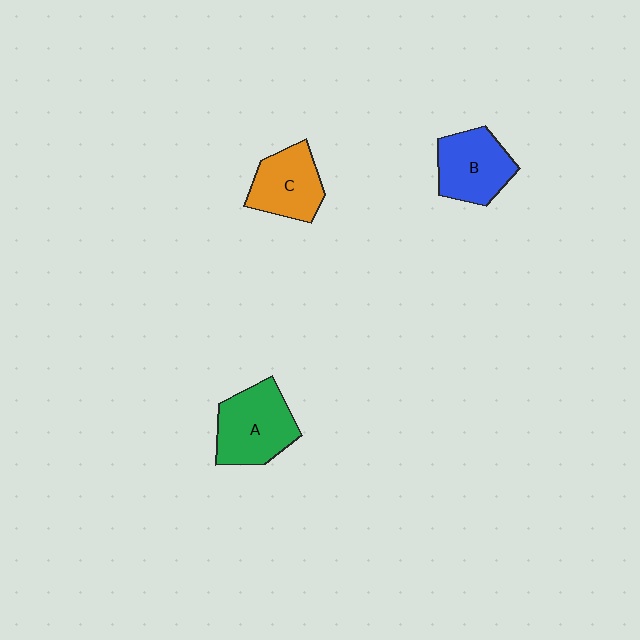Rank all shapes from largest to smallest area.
From largest to smallest: A (green), B (blue), C (orange).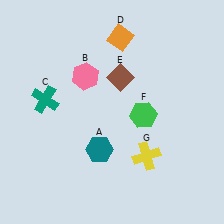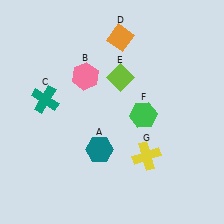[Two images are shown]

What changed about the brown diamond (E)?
In Image 1, E is brown. In Image 2, it changed to lime.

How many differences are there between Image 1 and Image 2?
There is 1 difference between the two images.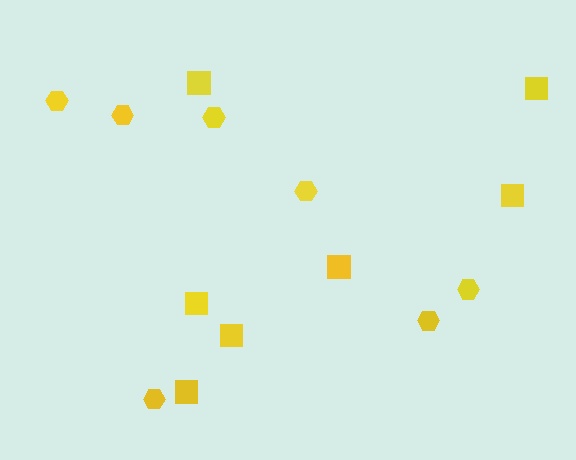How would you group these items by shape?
There are 2 groups: one group of hexagons (7) and one group of squares (7).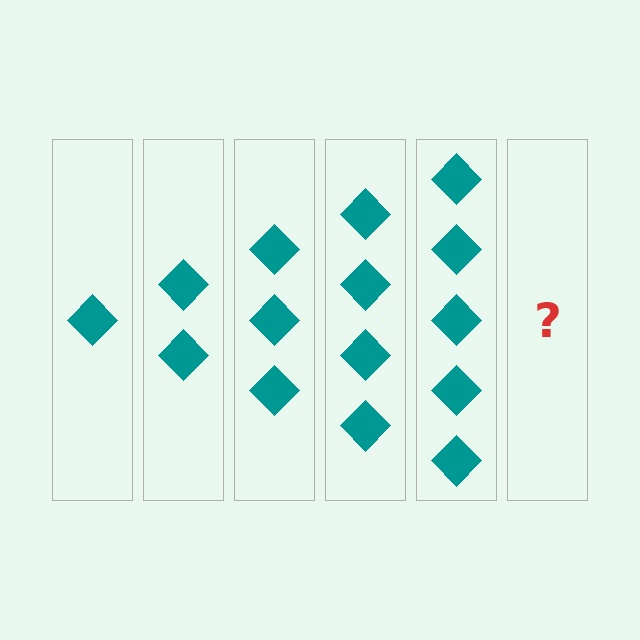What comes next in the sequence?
The next element should be 6 diamonds.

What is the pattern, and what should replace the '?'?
The pattern is that each step adds one more diamond. The '?' should be 6 diamonds.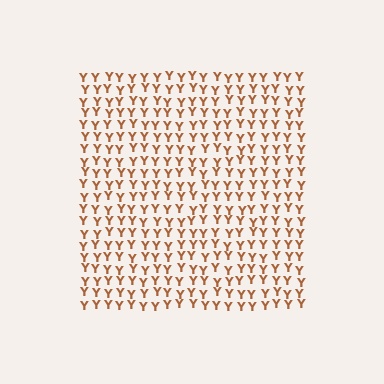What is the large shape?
The large shape is a square.